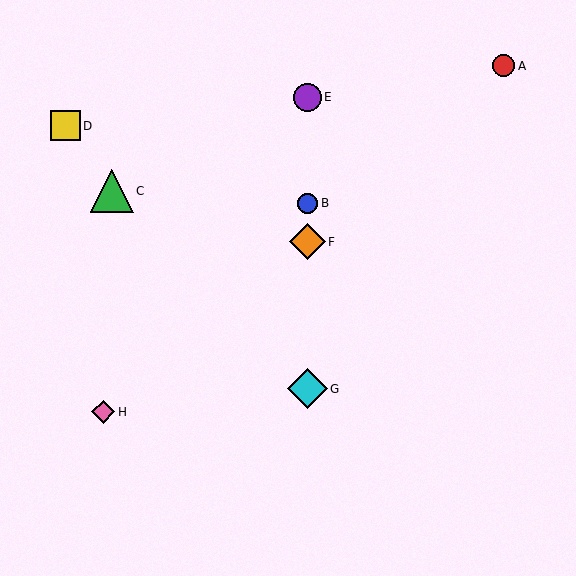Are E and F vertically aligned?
Yes, both are at x≈308.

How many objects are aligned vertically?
4 objects (B, E, F, G) are aligned vertically.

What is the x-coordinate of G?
Object G is at x≈308.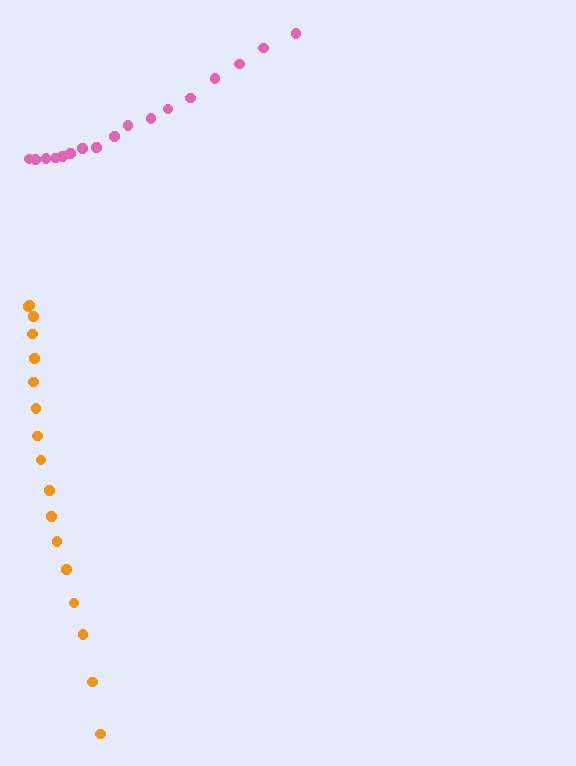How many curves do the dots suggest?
There are 2 distinct paths.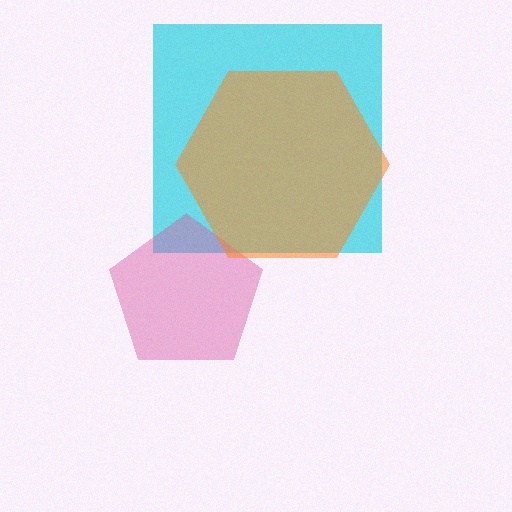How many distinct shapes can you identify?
There are 3 distinct shapes: a cyan square, a pink pentagon, an orange hexagon.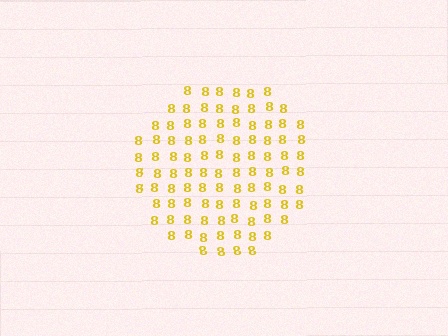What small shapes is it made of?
It is made of small digit 8's.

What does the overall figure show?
The overall figure shows a circle.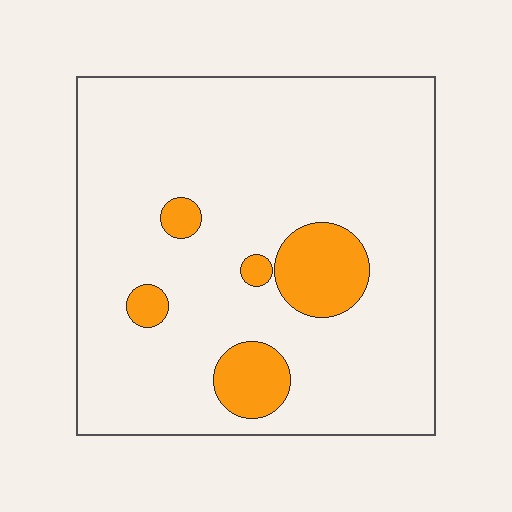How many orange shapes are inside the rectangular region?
5.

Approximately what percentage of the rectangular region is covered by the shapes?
Approximately 10%.